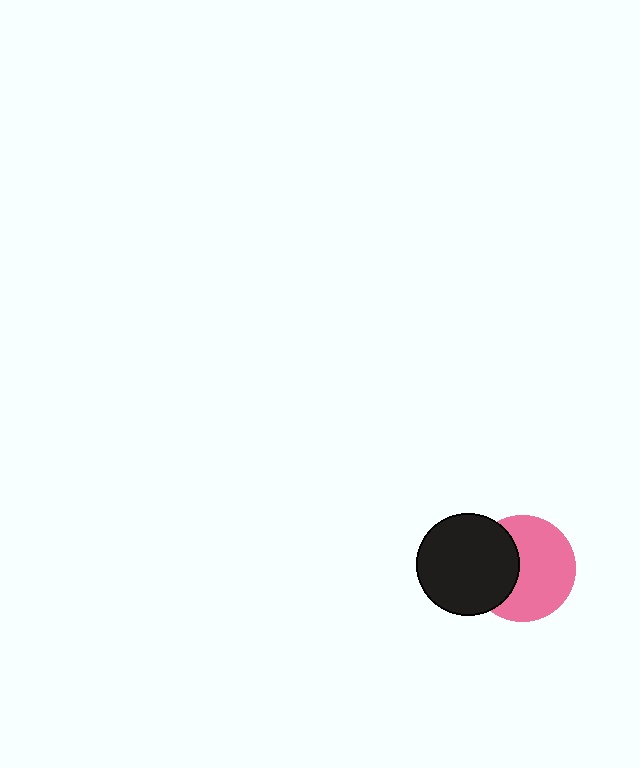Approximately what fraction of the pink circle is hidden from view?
Roughly 36% of the pink circle is hidden behind the black circle.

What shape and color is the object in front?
The object in front is a black circle.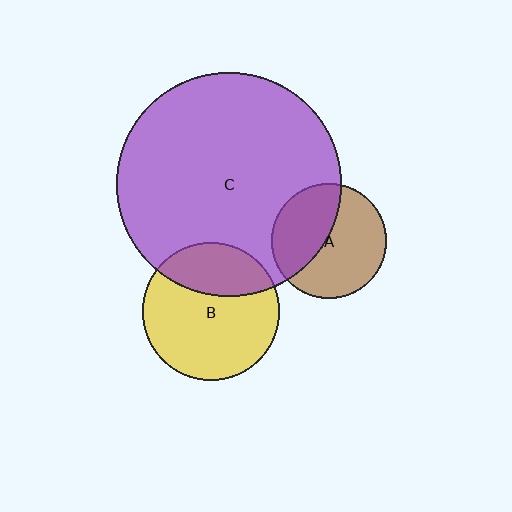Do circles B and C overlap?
Yes.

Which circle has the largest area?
Circle C (purple).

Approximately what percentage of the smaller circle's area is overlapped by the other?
Approximately 30%.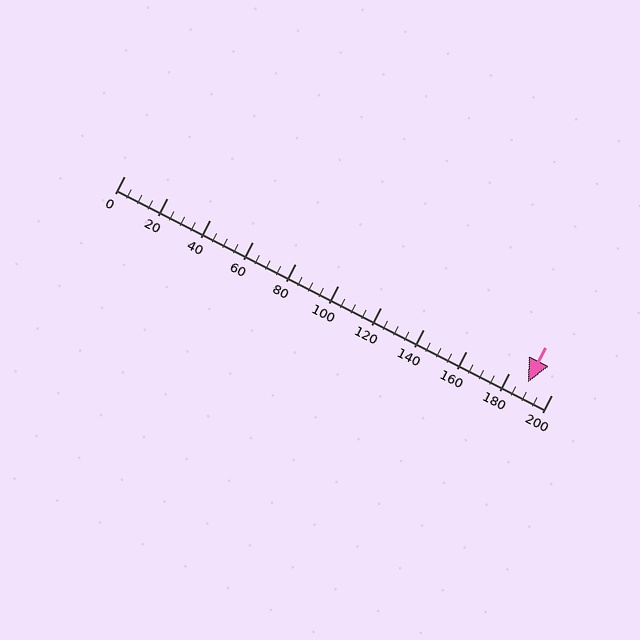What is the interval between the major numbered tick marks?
The major tick marks are spaced 20 units apart.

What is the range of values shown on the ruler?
The ruler shows values from 0 to 200.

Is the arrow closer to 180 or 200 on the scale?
The arrow is closer to 180.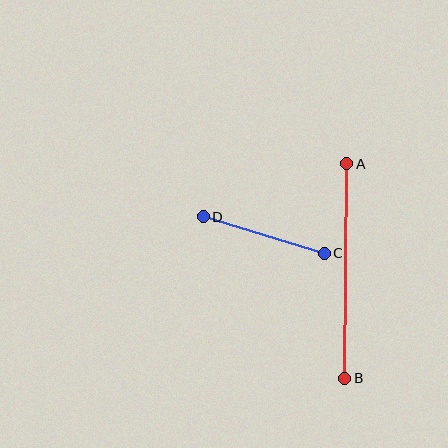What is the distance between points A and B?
The distance is approximately 214 pixels.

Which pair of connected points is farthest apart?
Points A and B are farthest apart.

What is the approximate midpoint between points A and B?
The midpoint is at approximately (346, 271) pixels.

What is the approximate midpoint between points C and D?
The midpoint is at approximately (264, 235) pixels.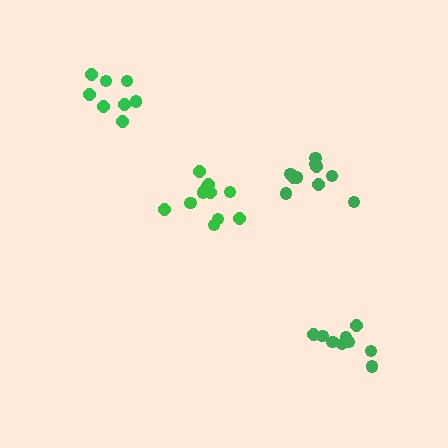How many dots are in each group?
Group 1: 8 dots, Group 2: 11 dots, Group 3: 10 dots, Group 4: 9 dots (38 total).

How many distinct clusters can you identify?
There are 4 distinct clusters.